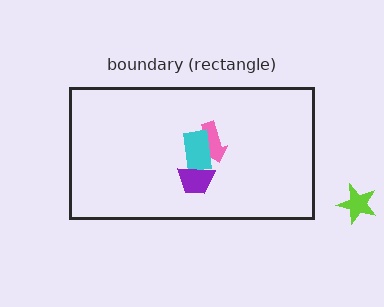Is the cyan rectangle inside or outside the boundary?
Inside.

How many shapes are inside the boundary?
3 inside, 1 outside.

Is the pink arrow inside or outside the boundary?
Inside.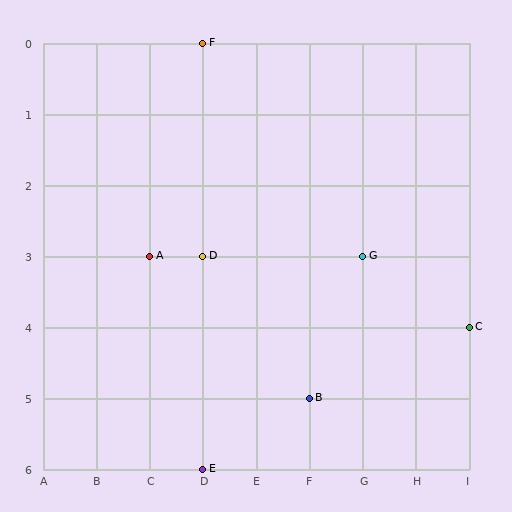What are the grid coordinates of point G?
Point G is at grid coordinates (G, 3).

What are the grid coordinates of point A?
Point A is at grid coordinates (C, 3).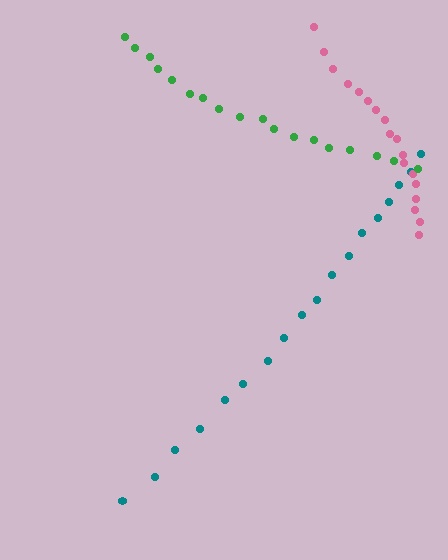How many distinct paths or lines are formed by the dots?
There are 3 distinct paths.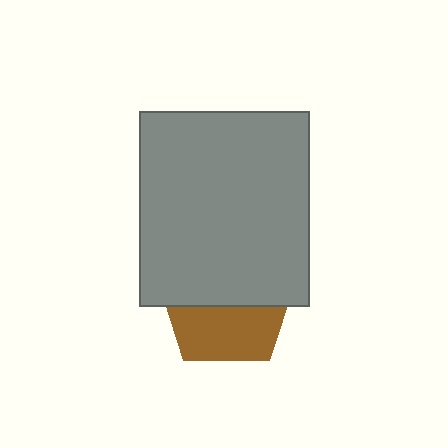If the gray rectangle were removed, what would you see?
You would see the complete brown pentagon.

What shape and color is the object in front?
The object in front is a gray rectangle.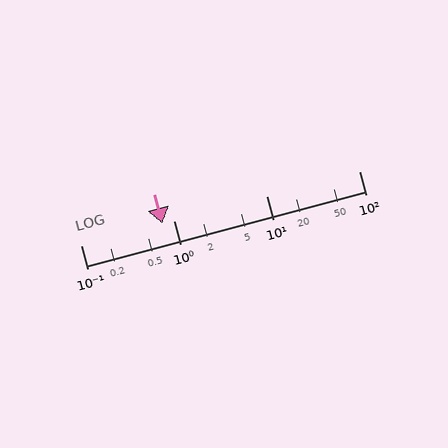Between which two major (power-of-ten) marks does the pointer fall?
The pointer is between 0.1 and 1.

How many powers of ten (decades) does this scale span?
The scale spans 3 decades, from 0.1 to 100.